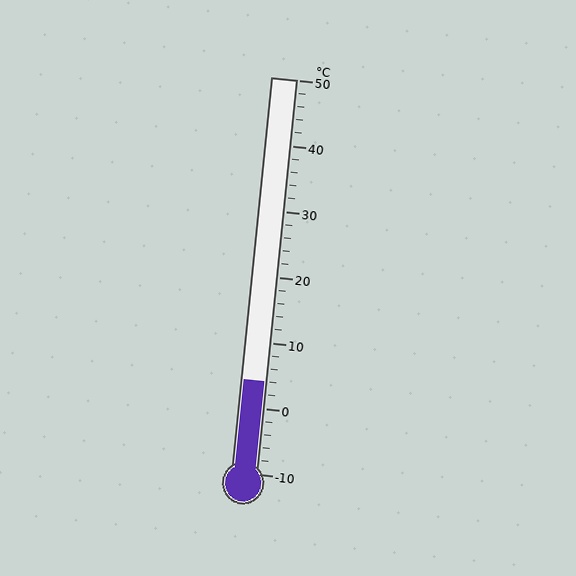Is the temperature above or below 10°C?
The temperature is below 10°C.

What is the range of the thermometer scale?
The thermometer scale ranges from -10°C to 50°C.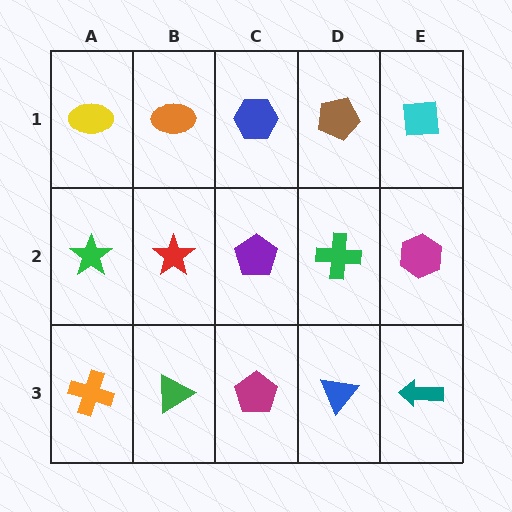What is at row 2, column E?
A magenta hexagon.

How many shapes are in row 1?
5 shapes.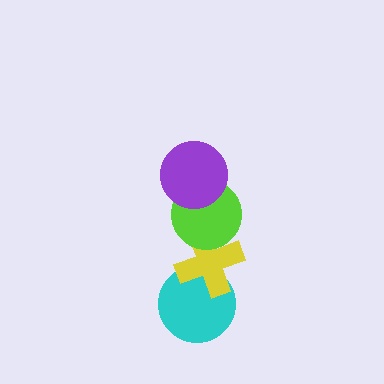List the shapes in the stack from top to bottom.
From top to bottom: the purple circle, the lime circle, the yellow cross, the cyan circle.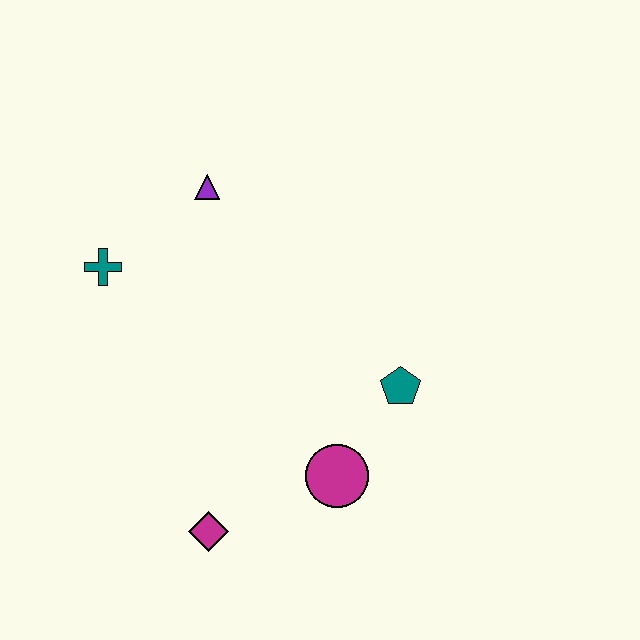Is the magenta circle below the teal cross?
Yes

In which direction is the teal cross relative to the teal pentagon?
The teal cross is to the left of the teal pentagon.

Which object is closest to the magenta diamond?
The magenta circle is closest to the magenta diamond.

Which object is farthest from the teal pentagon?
The teal cross is farthest from the teal pentagon.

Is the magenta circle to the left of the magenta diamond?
No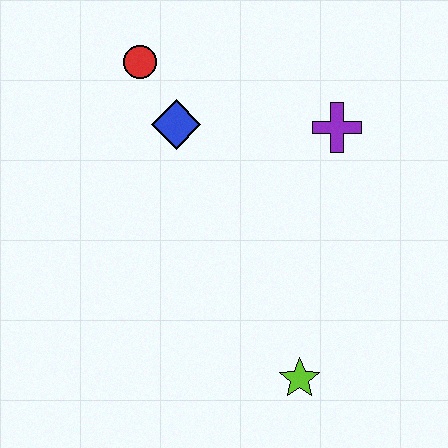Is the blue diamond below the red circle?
Yes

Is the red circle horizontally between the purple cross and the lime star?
No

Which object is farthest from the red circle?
The lime star is farthest from the red circle.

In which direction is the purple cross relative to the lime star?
The purple cross is above the lime star.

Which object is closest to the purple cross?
The blue diamond is closest to the purple cross.